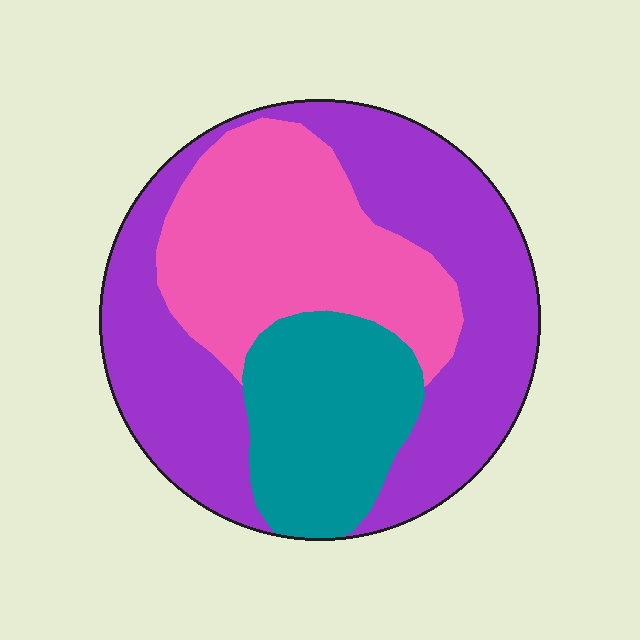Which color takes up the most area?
Purple, at roughly 50%.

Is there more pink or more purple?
Purple.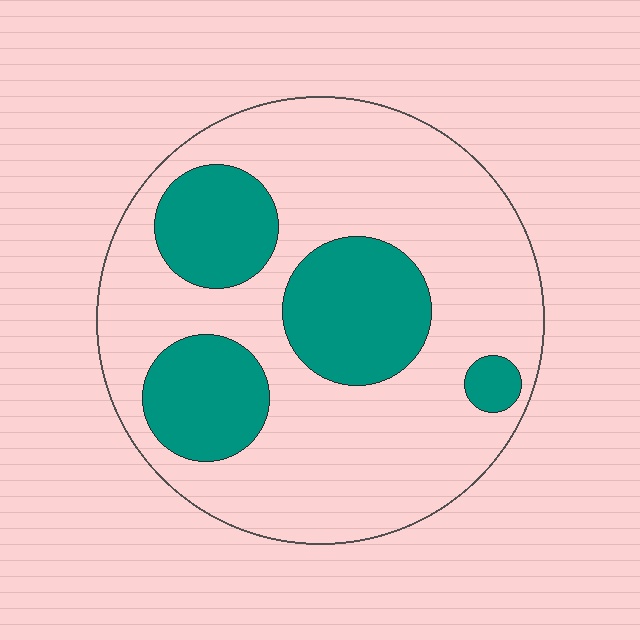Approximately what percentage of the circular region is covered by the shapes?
Approximately 30%.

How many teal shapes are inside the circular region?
4.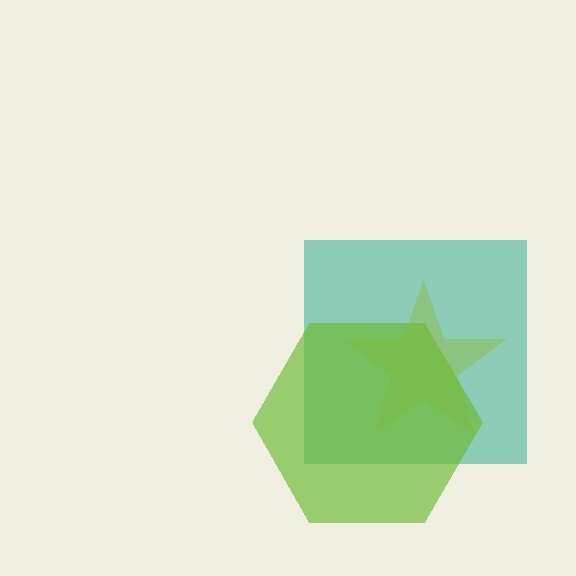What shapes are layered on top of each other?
The layered shapes are: a yellow star, a teal square, a lime hexagon.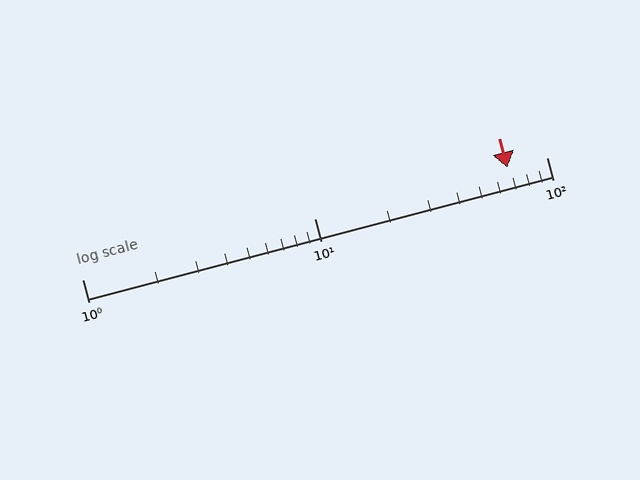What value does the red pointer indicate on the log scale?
The pointer indicates approximately 68.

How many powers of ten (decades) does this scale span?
The scale spans 2 decades, from 1 to 100.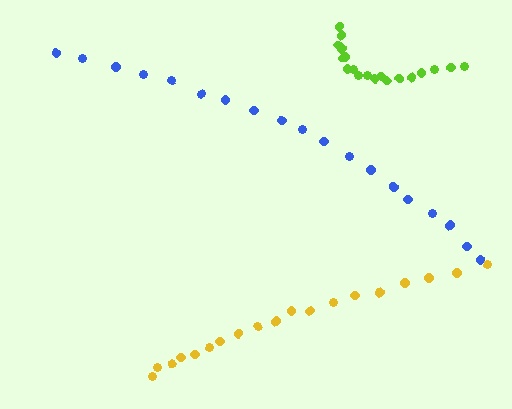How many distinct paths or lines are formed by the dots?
There are 3 distinct paths.